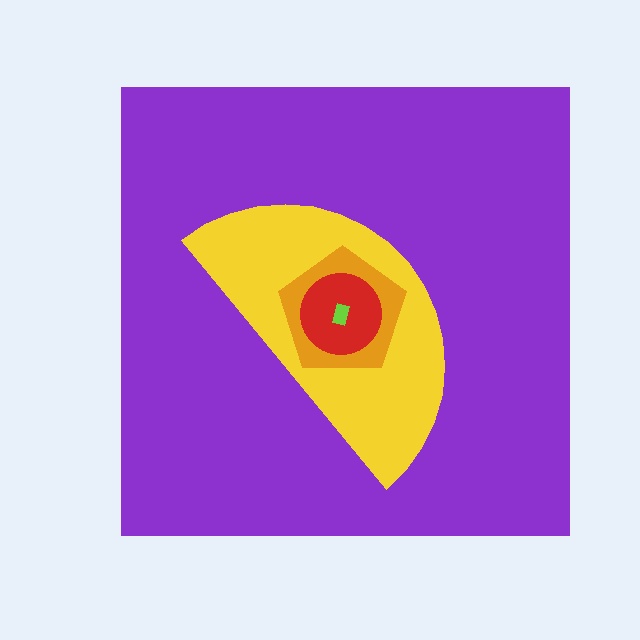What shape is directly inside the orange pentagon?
The red circle.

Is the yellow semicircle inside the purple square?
Yes.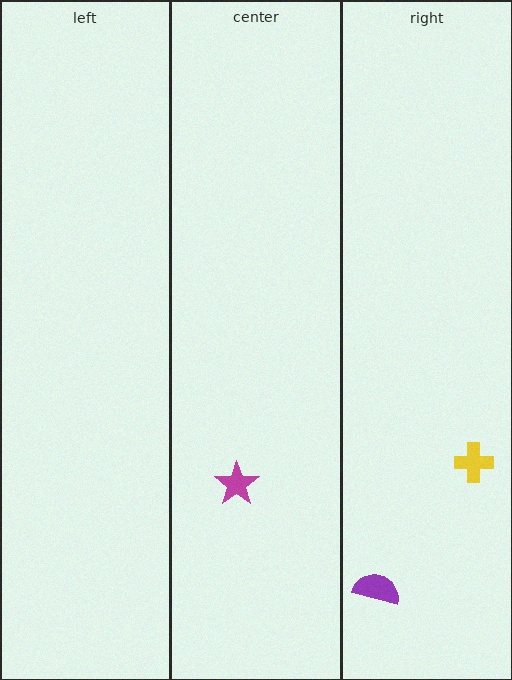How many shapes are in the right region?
2.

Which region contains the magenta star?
The center region.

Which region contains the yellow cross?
The right region.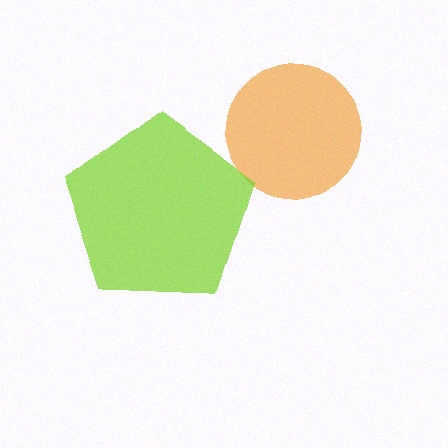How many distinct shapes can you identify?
There are 2 distinct shapes: an orange circle, a lime pentagon.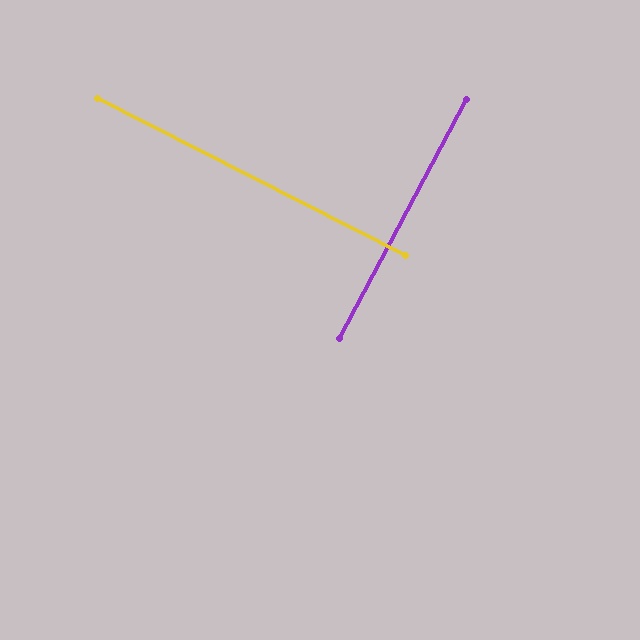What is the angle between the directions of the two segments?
Approximately 89 degrees.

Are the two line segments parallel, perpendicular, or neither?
Perpendicular — they meet at approximately 89°.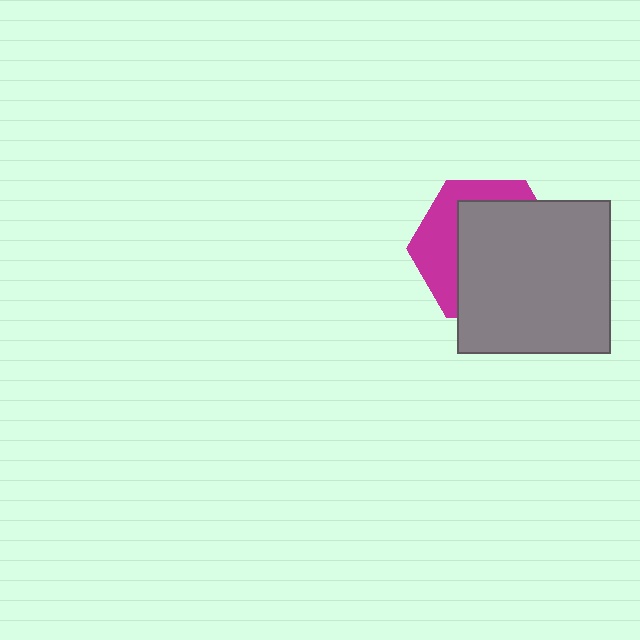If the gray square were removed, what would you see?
You would see the complete magenta hexagon.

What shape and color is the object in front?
The object in front is a gray square.